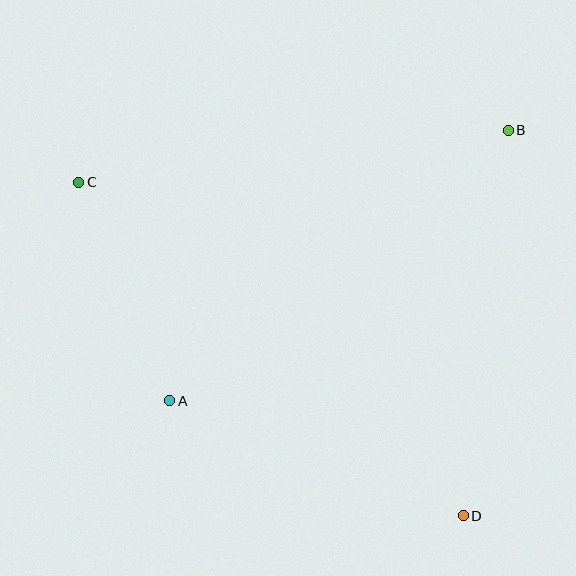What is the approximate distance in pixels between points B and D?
The distance between B and D is approximately 388 pixels.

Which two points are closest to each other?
Points A and C are closest to each other.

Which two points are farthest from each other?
Points C and D are farthest from each other.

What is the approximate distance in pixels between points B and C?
The distance between B and C is approximately 433 pixels.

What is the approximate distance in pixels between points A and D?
The distance between A and D is approximately 315 pixels.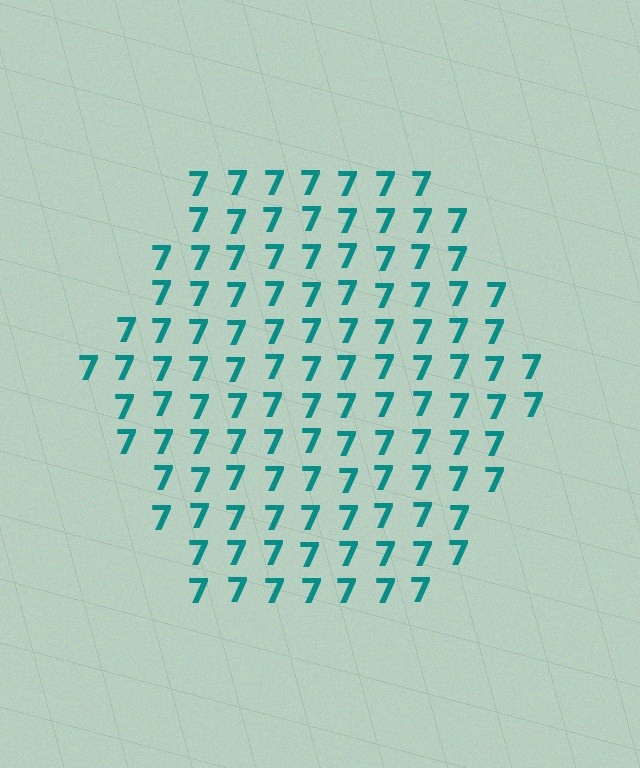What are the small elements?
The small elements are digit 7's.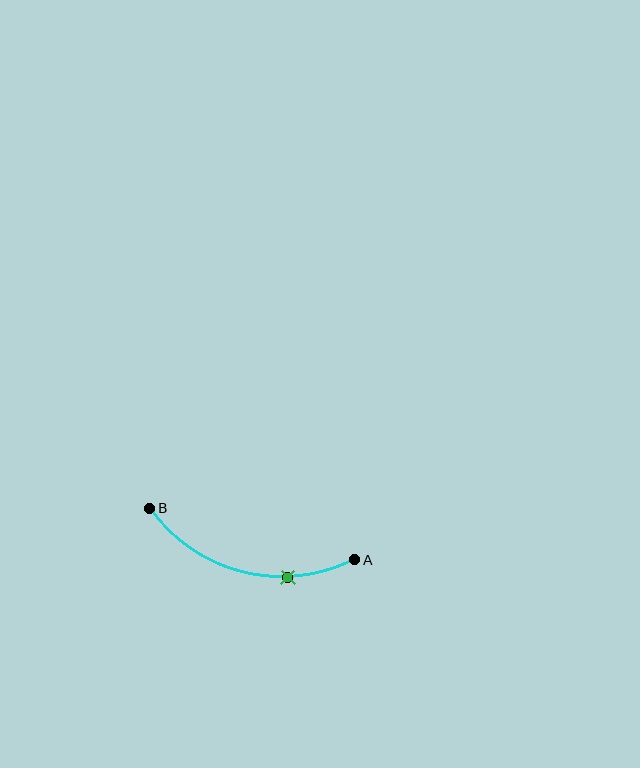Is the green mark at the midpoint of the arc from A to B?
No. The green mark lies on the arc but is closer to endpoint A. The arc midpoint would be at the point on the curve equidistant along the arc from both A and B.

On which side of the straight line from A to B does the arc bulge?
The arc bulges below the straight line connecting A and B.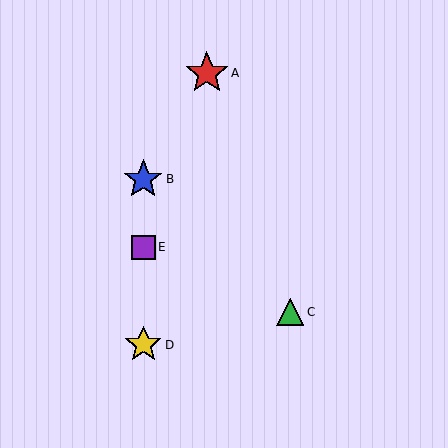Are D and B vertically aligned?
Yes, both are at x≈143.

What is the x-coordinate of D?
Object D is at x≈143.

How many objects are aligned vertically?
3 objects (B, D, E) are aligned vertically.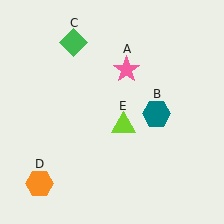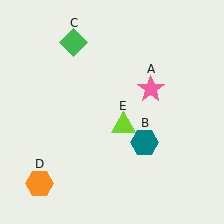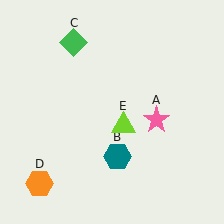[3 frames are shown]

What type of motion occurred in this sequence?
The pink star (object A), teal hexagon (object B) rotated clockwise around the center of the scene.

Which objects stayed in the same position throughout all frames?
Green diamond (object C) and orange hexagon (object D) and lime triangle (object E) remained stationary.